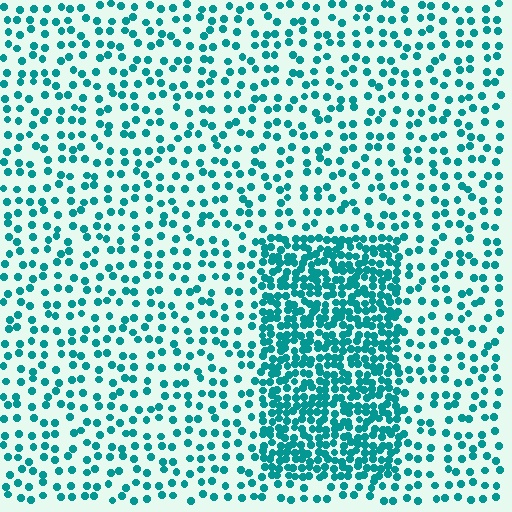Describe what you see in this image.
The image contains small teal elements arranged at two different densities. A rectangle-shaped region is visible where the elements are more densely packed than the surrounding area.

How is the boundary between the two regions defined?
The boundary is defined by a change in element density (approximately 2.7x ratio). All elements are the same color, size, and shape.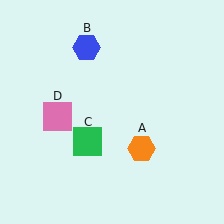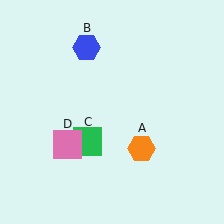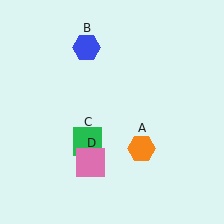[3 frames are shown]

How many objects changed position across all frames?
1 object changed position: pink square (object D).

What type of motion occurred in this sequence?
The pink square (object D) rotated counterclockwise around the center of the scene.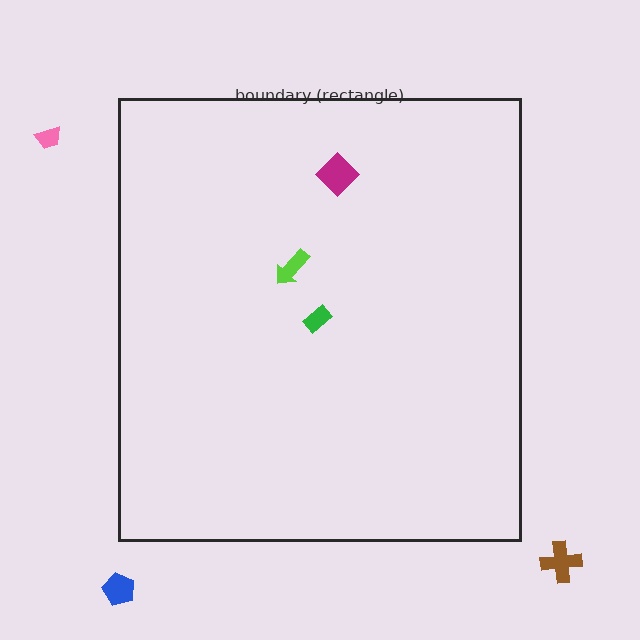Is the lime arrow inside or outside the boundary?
Inside.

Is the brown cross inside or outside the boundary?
Outside.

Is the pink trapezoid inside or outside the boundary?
Outside.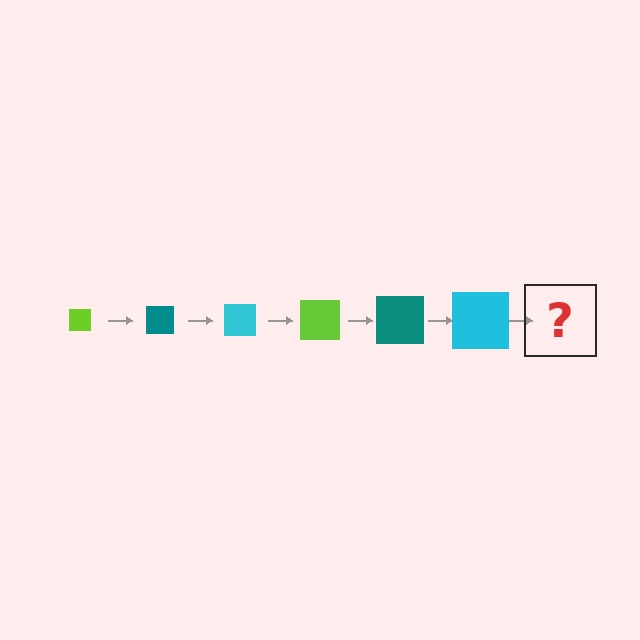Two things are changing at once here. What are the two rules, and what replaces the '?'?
The two rules are that the square grows larger each step and the color cycles through lime, teal, and cyan. The '?' should be a lime square, larger than the previous one.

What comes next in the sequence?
The next element should be a lime square, larger than the previous one.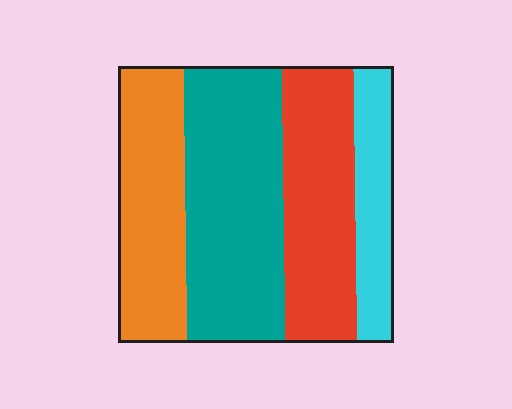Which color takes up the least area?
Cyan, at roughly 15%.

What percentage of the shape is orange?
Orange covers roughly 25% of the shape.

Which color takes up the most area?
Teal, at roughly 35%.